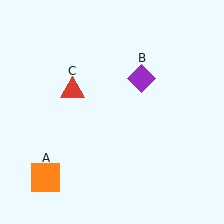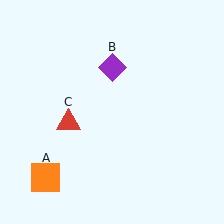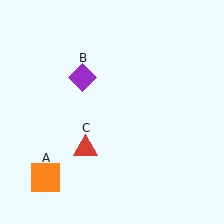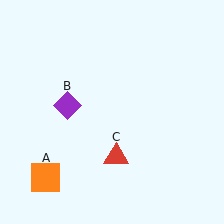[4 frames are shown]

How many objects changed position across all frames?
2 objects changed position: purple diamond (object B), red triangle (object C).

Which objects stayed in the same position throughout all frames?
Orange square (object A) remained stationary.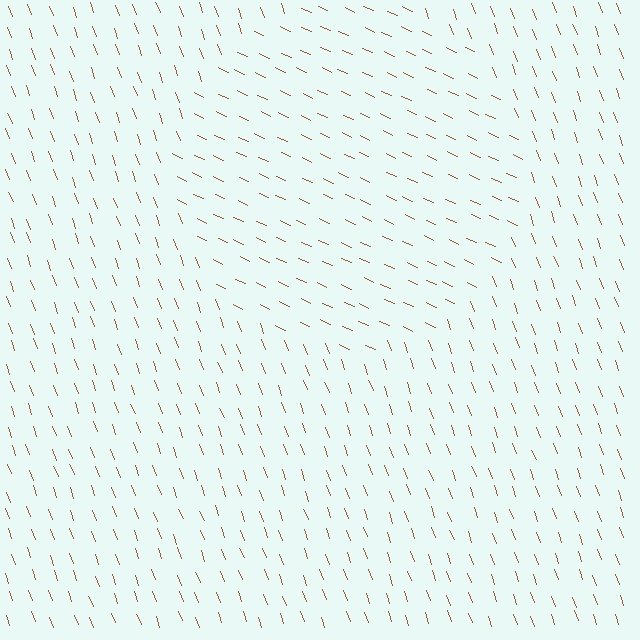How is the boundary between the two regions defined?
The boundary is defined purely by a change in line orientation (approximately 45 degrees difference). All lines are the same color and thickness.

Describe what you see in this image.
The image is filled with small brown line segments. A circle region in the image has lines oriented differently from the surrounding lines, creating a visible texture boundary.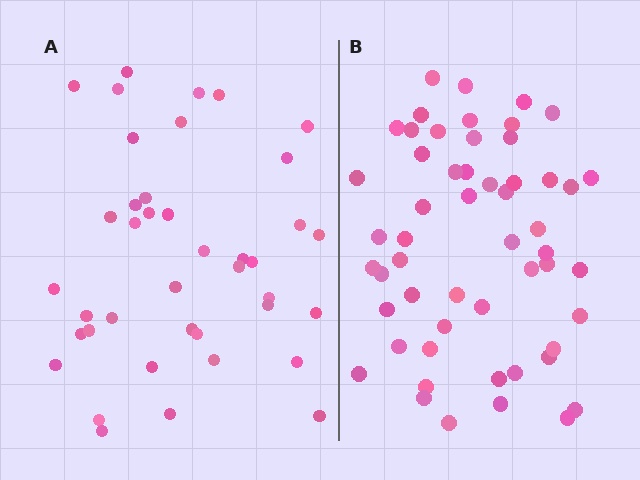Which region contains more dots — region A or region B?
Region B (the right region) has more dots.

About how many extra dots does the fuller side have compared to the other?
Region B has approximately 15 more dots than region A.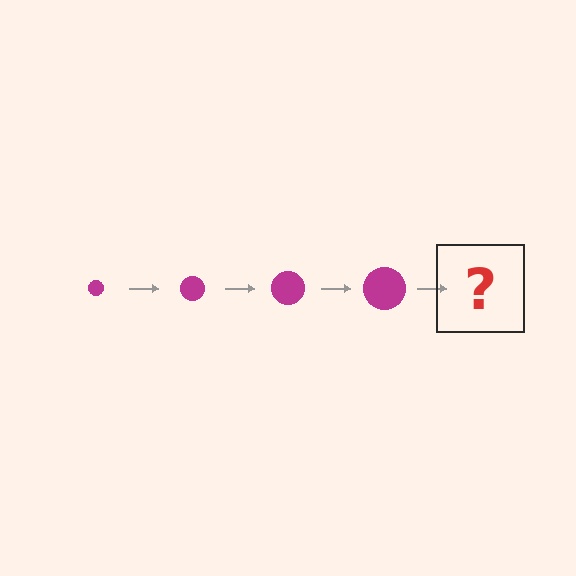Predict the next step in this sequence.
The next step is a magenta circle, larger than the previous one.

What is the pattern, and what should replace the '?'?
The pattern is that the circle gets progressively larger each step. The '?' should be a magenta circle, larger than the previous one.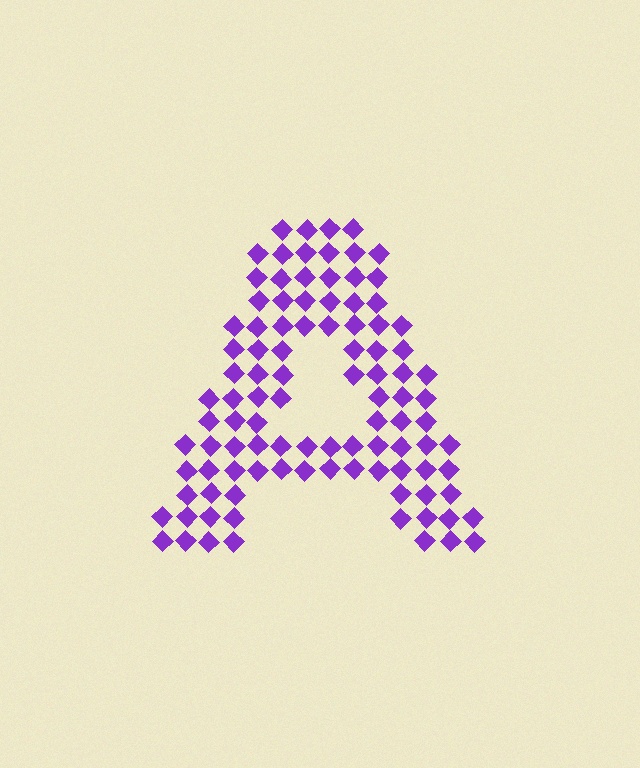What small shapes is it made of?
It is made of small diamonds.